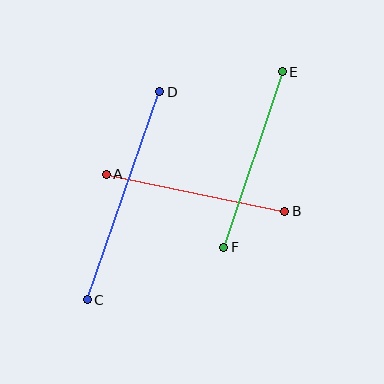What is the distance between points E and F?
The distance is approximately 185 pixels.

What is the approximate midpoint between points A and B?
The midpoint is at approximately (195, 193) pixels.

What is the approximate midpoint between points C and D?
The midpoint is at approximately (124, 196) pixels.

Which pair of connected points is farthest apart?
Points C and D are farthest apart.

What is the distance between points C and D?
The distance is approximately 220 pixels.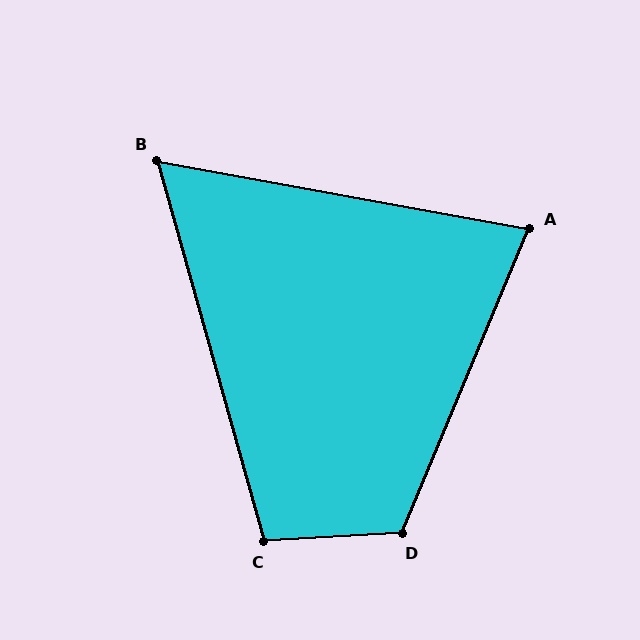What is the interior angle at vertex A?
Approximately 78 degrees (acute).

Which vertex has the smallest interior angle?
B, at approximately 64 degrees.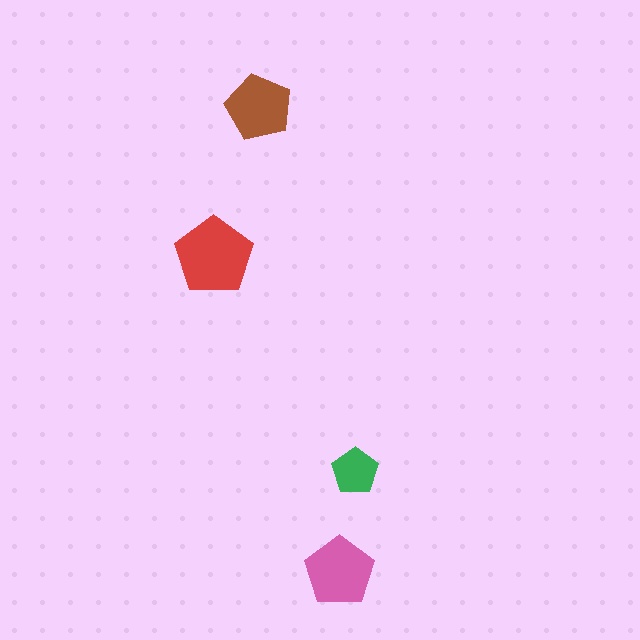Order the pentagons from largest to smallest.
the red one, the pink one, the brown one, the green one.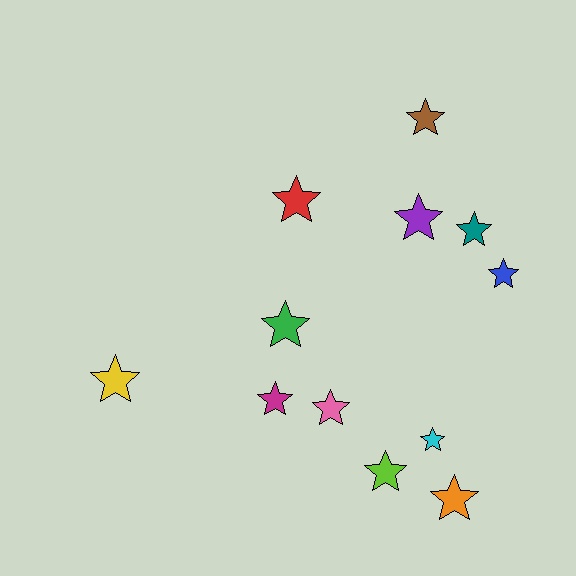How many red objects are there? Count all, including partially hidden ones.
There is 1 red object.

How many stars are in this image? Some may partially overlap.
There are 12 stars.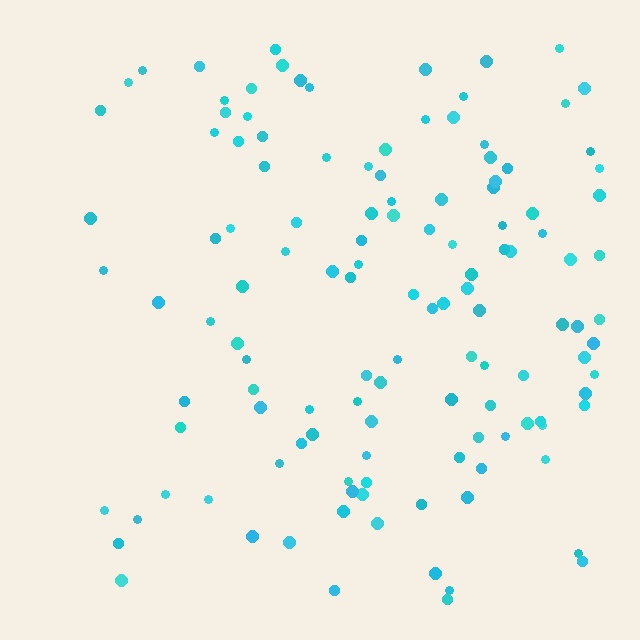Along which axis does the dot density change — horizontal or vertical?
Horizontal.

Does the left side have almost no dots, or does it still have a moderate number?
Still a moderate number, just noticeably fewer than the right.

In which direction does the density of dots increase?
From left to right, with the right side densest.